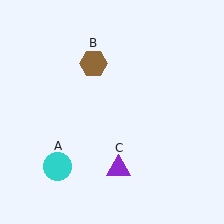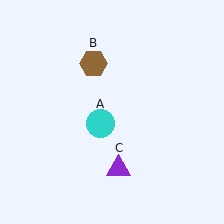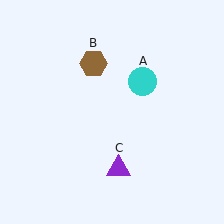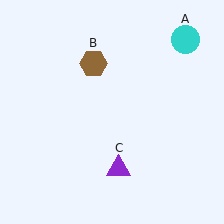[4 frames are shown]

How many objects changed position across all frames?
1 object changed position: cyan circle (object A).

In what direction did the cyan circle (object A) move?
The cyan circle (object A) moved up and to the right.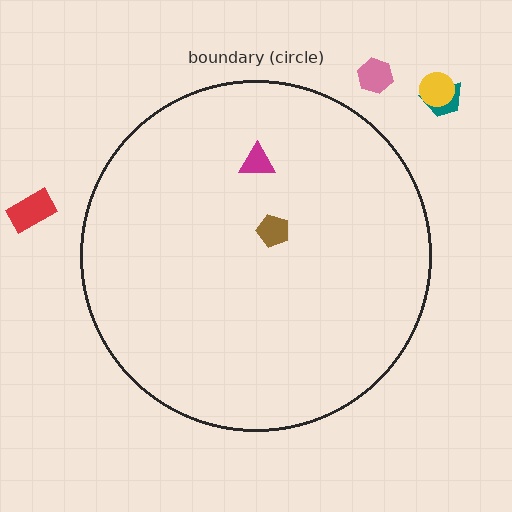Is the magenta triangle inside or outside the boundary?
Inside.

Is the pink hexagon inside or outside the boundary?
Outside.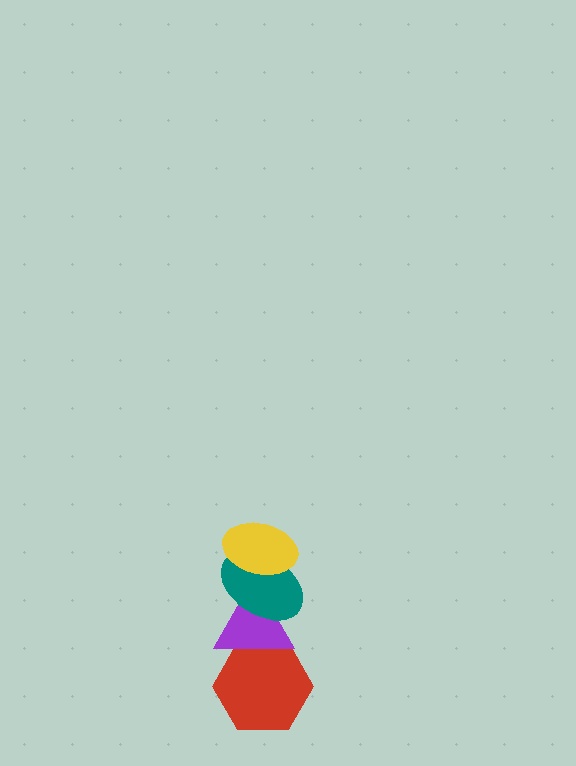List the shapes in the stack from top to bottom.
From top to bottom: the yellow ellipse, the teal ellipse, the purple triangle, the red hexagon.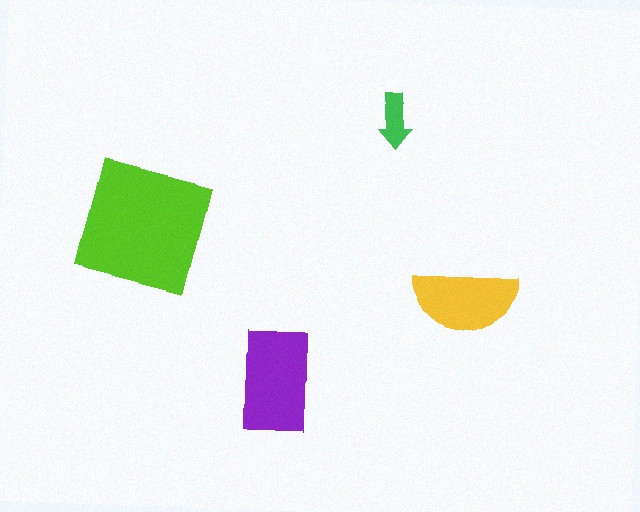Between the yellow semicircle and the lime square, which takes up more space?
The lime square.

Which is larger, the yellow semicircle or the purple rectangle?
The purple rectangle.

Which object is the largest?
The lime square.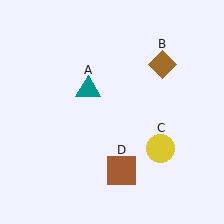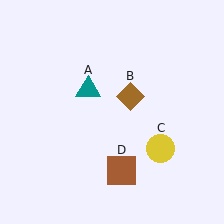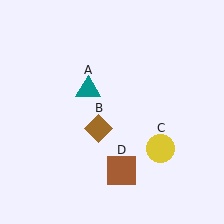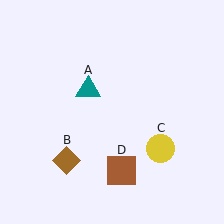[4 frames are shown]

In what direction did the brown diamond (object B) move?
The brown diamond (object B) moved down and to the left.